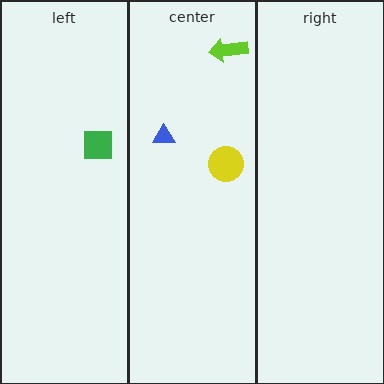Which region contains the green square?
The left region.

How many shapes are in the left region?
1.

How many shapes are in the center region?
3.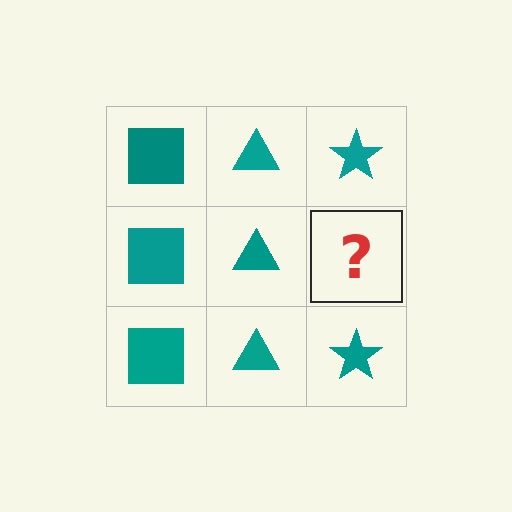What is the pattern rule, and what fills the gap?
The rule is that each column has a consistent shape. The gap should be filled with a teal star.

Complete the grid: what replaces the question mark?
The question mark should be replaced with a teal star.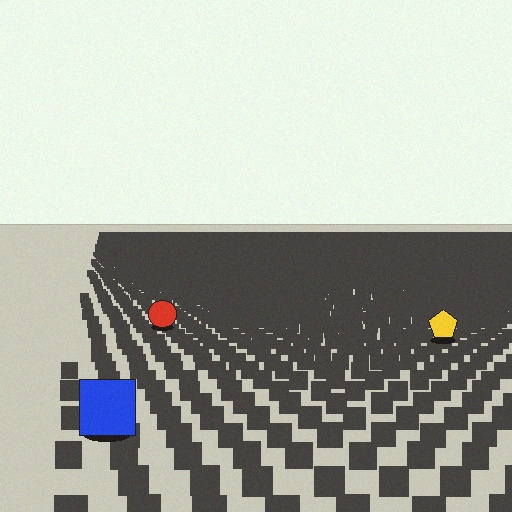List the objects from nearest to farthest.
From nearest to farthest: the blue square, the yellow pentagon, the red circle.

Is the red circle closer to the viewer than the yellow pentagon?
No. The yellow pentagon is closer — you can tell from the texture gradient: the ground texture is coarser near it.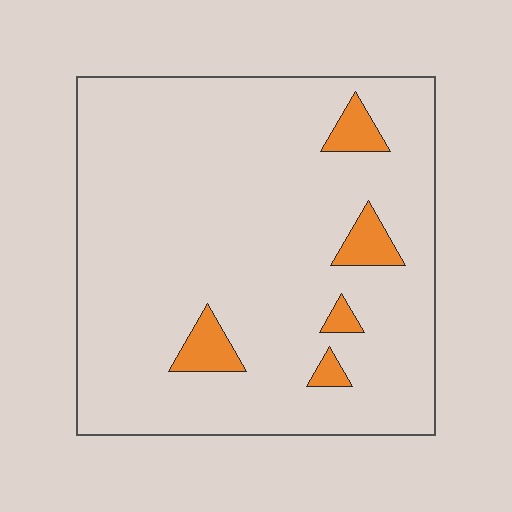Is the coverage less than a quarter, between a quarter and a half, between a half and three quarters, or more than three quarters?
Less than a quarter.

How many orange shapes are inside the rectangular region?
5.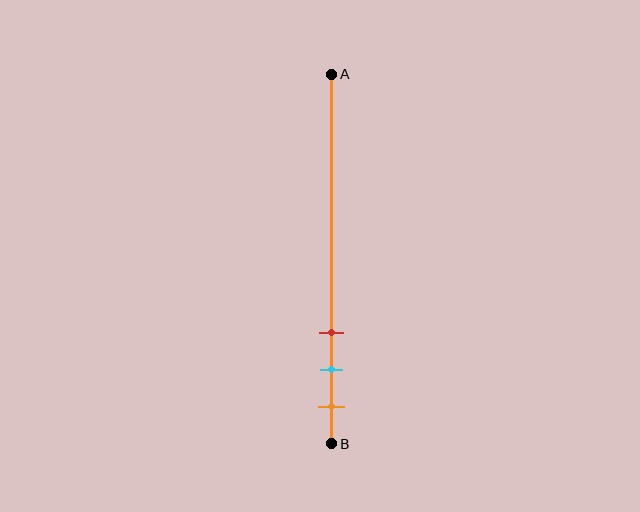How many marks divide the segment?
There are 3 marks dividing the segment.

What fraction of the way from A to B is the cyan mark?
The cyan mark is approximately 80% (0.8) of the way from A to B.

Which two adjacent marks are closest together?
The cyan and orange marks are the closest adjacent pair.